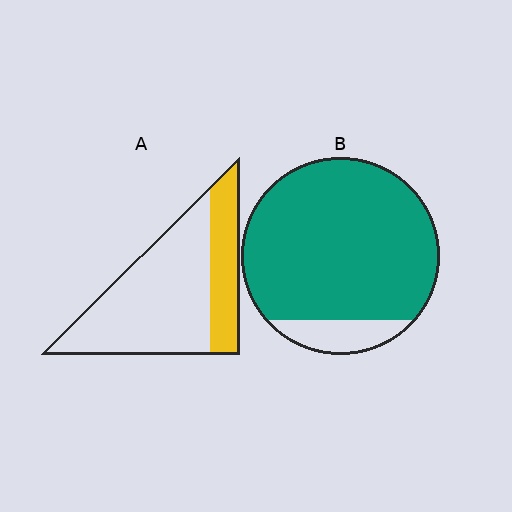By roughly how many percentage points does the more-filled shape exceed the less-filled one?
By roughly 60 percentage points (B over A).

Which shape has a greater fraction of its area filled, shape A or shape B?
Shape B.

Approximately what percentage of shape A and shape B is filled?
A is approximately 30% and B is approximately 90%.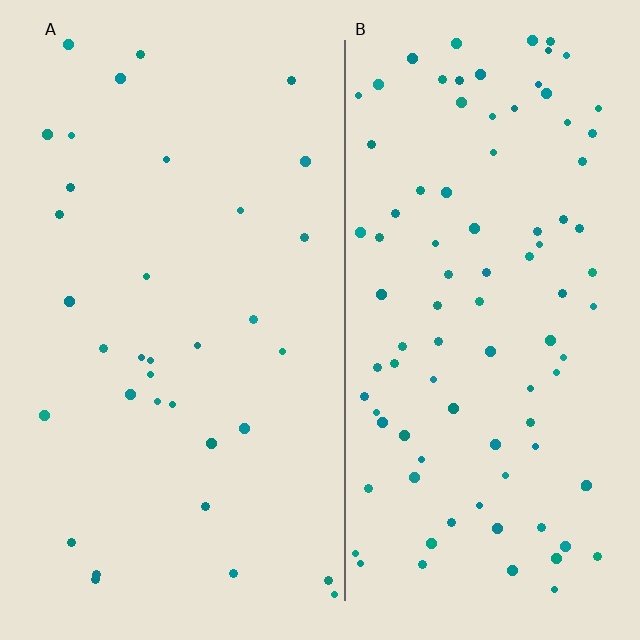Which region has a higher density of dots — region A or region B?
B (the right).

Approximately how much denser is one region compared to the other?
Approximately 2.8× — region B over region A.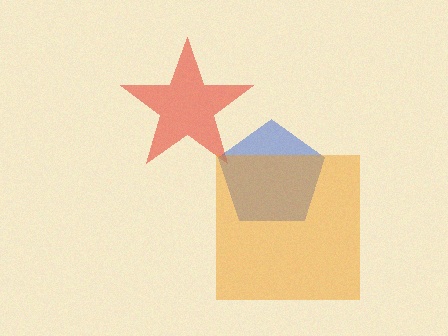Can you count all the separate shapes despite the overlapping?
Yes, there are 3 separate shapes.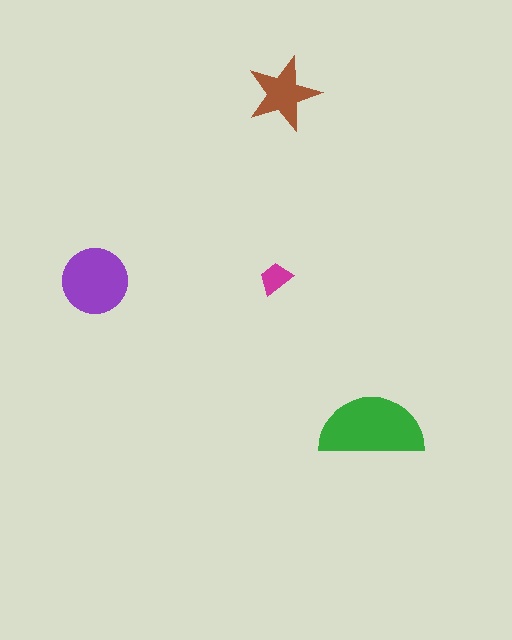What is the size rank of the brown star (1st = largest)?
3rd.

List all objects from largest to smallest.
The green semicircle, the purple circle, the brown star, the magenta trapezoid.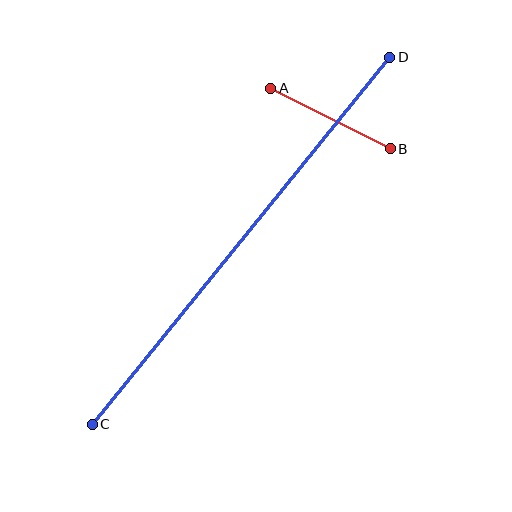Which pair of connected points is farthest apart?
Points C and D are farthest apart.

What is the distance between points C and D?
The distance is approximately 472 pixels.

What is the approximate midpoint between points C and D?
The midpoint is at approximately (241, 241) pixels.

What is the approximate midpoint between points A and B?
The midpoint is at approximately (330, 119) pixels.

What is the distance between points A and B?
The distance is approximately 134 pixels.